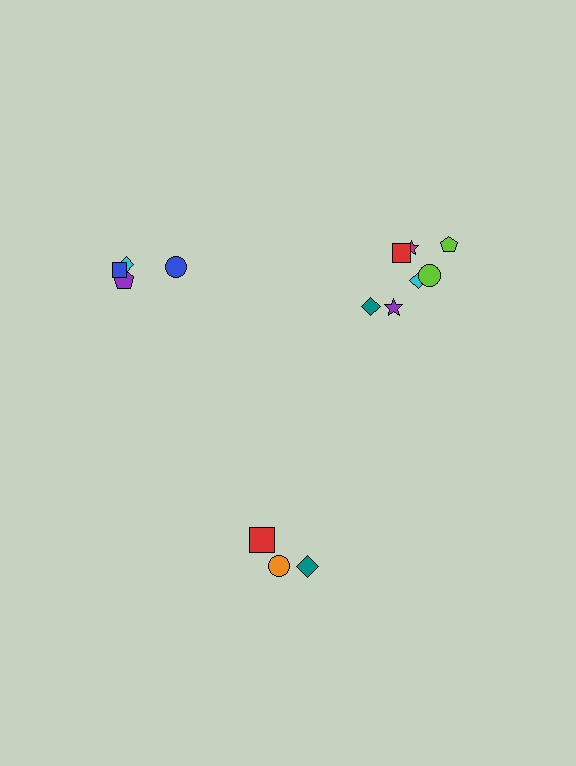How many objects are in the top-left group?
There are 4 objects.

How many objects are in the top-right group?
There are 7 objects.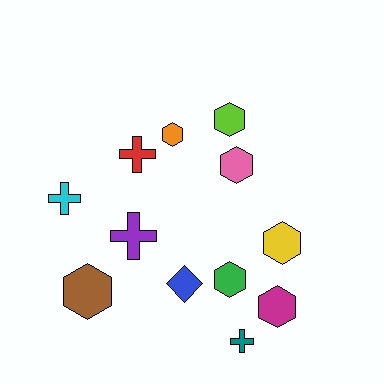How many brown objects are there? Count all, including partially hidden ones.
There is 1 brown object.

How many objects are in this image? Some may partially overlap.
There are 12 objects.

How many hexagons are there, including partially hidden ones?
There are 7 hexagons.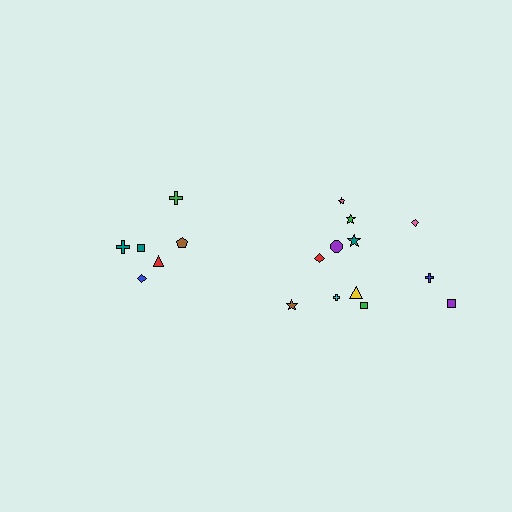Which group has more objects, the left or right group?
The right group.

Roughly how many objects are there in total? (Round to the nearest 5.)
Roughly 20 objects in total.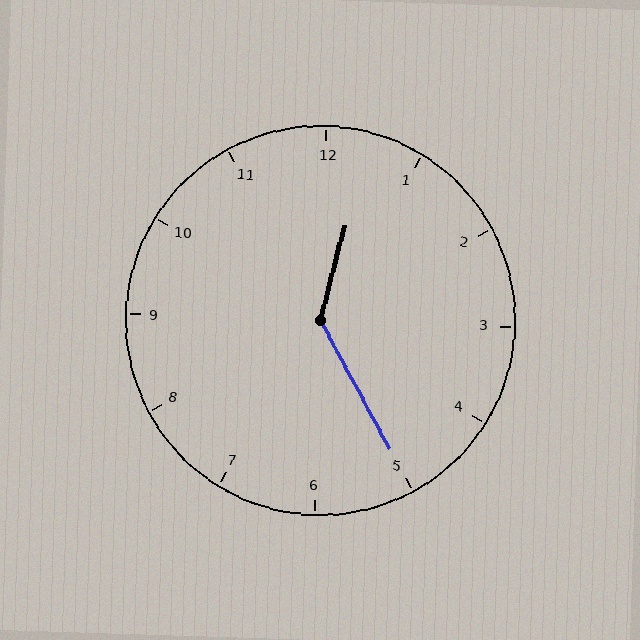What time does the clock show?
12:25.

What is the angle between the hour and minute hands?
Approximately 138 degrees.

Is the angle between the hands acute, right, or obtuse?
It is obtuse.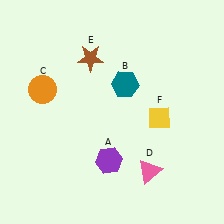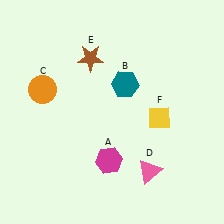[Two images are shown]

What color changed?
The hexagon (A) changed from purple in Image 1 to magenta in Image 2.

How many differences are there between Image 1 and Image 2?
There is 1 difference between the two images.